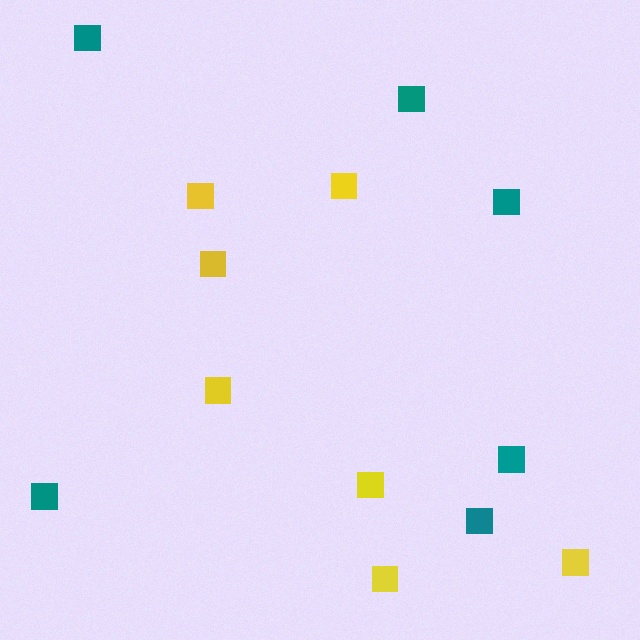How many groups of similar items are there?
There are 2 groups: one group of yellow squares (7) and one group of teal squares (6).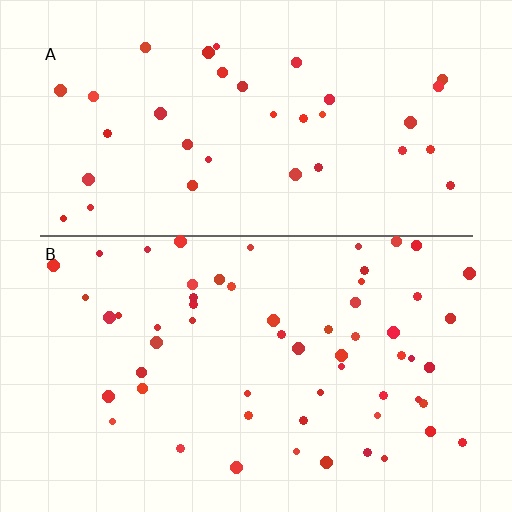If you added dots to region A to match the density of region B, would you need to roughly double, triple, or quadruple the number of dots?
Approximately double.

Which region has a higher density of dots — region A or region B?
B (the bottom).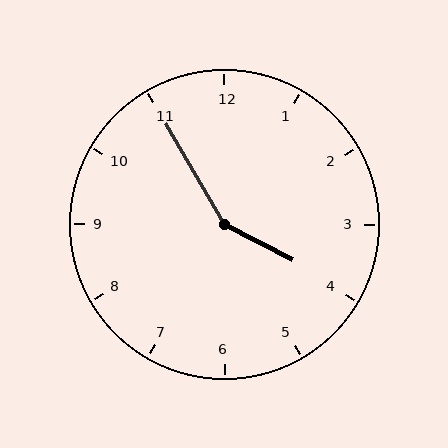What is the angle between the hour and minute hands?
Approximately 148 degrees.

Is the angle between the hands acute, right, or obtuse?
It is obtuse.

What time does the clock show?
3:55.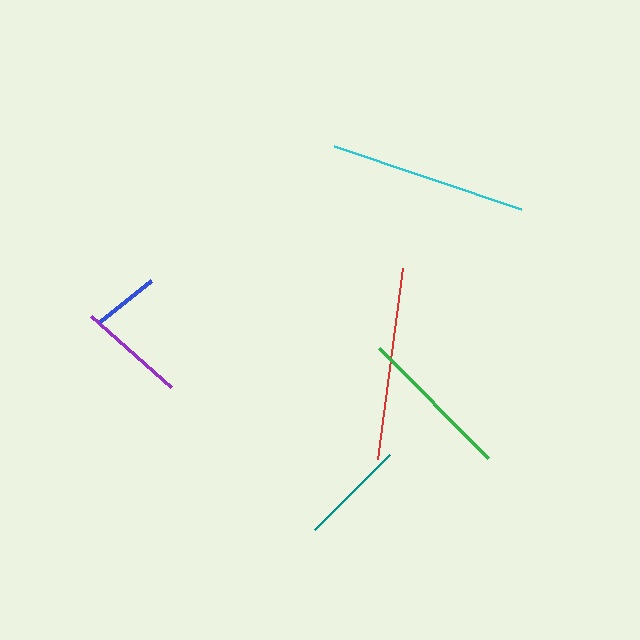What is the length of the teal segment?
The teal segment is approximately 106 pixels long.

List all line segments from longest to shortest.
From longest to shortest: cyan, red, green, purple, teal, blue.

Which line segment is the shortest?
The blue line is the shortest at approximately 66 pixels.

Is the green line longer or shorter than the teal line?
The green line is longer than the teal line.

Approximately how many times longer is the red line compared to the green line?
The red line is approximately 1.2 times the length of the green line.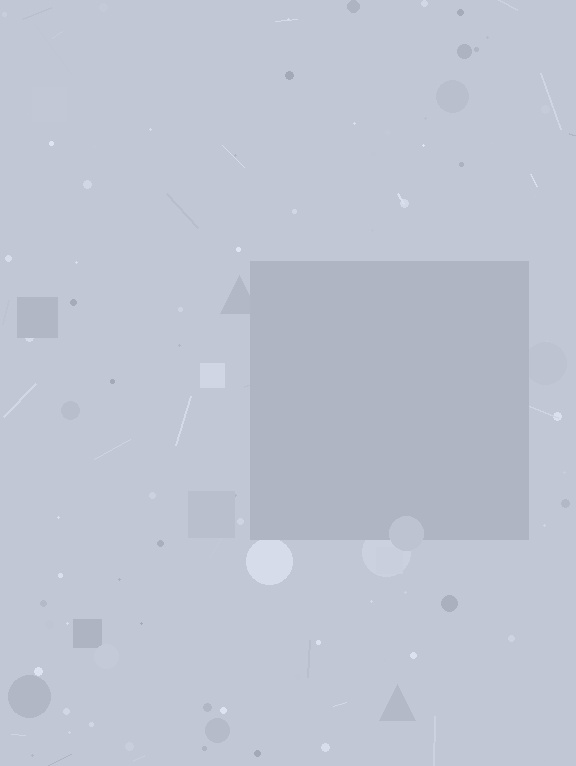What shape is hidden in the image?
A square is hidden in the image.